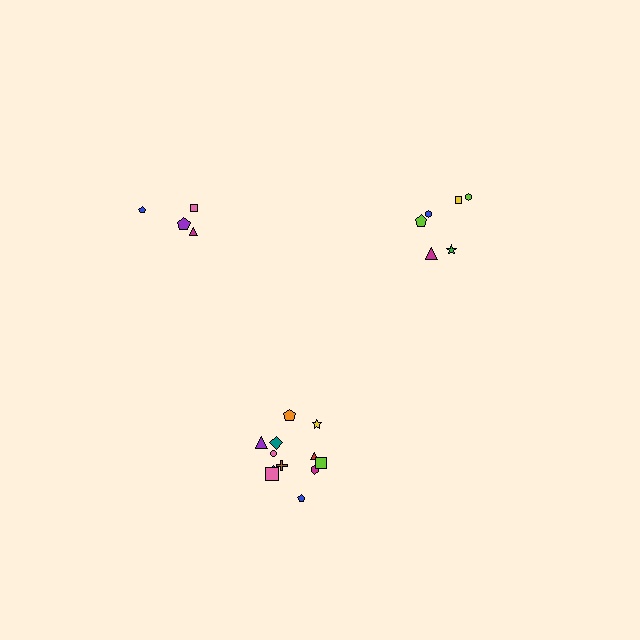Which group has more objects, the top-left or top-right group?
The top-right group.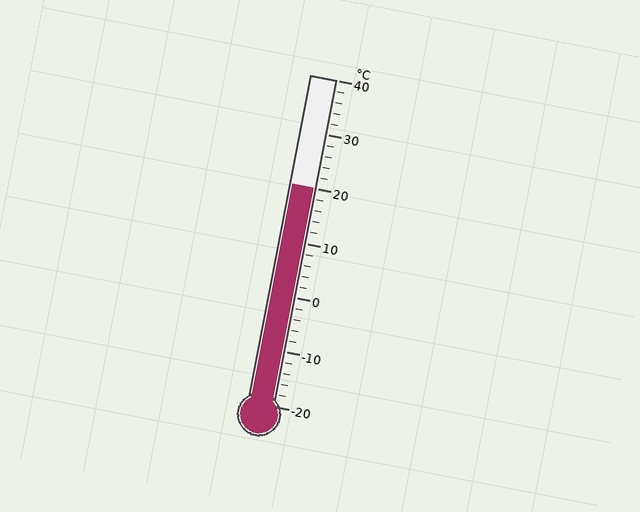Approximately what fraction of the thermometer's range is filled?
The thermometer is filled to approximately 65% of its range.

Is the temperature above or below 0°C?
The temperature is above 0°C.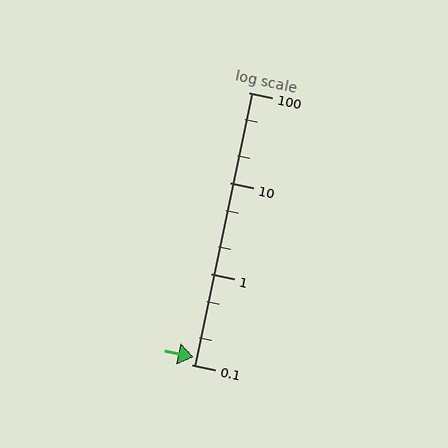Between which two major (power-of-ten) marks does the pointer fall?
The pointer is between 0.1 and 1.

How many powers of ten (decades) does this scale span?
The scale spans 3 decades, from 0.1 to 100.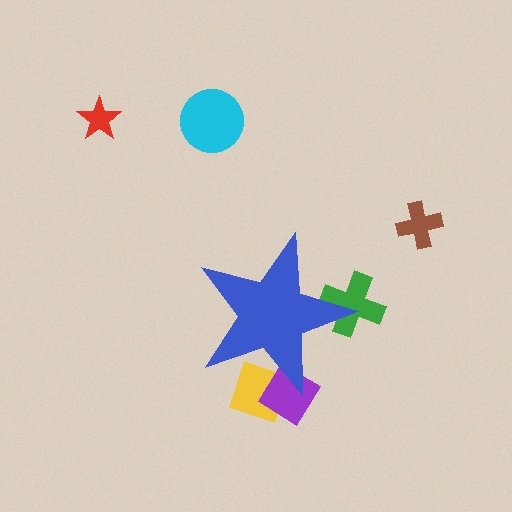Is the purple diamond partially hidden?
Yes, the purple diamond is partially hidden behind the blue star.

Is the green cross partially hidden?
Yes, the green cross is partially hidden behind the blue star.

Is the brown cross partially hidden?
No, the brown cross is fully visible.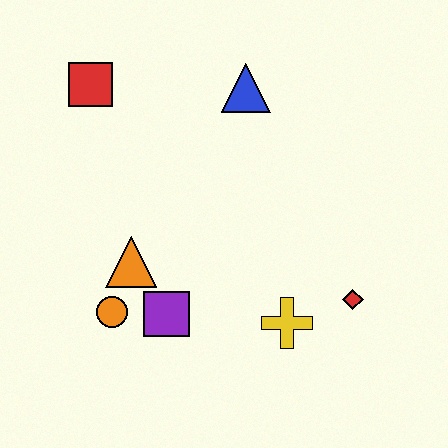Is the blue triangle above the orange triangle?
Yes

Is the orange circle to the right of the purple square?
No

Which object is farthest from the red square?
The red diamond is farthest from the red square.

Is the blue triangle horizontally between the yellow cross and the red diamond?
No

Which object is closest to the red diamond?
The yellow cross is closest to the red diamond.